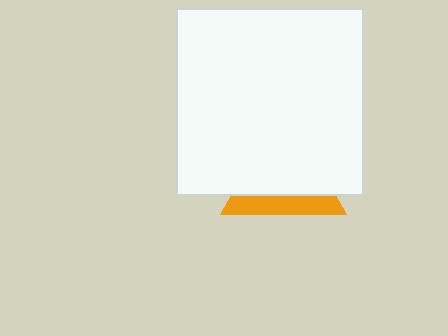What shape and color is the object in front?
The object in front is a white square.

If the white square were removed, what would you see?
You would see the complete orange triangle.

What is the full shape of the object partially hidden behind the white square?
The partially hidden object is an orange triangle.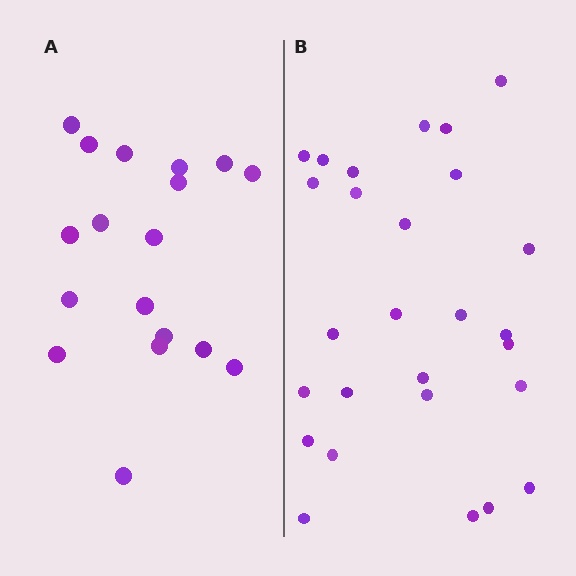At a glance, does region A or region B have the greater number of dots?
Region B (the right region) has more dots.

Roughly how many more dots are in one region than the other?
Region B has roughly 8 or so more dots than region A.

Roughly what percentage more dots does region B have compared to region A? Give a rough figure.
About 50% more.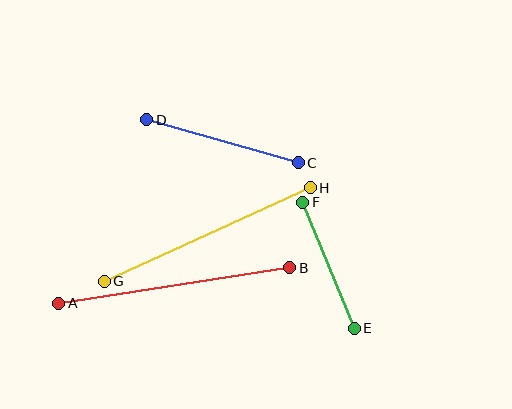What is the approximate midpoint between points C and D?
The midpoint is at approximately (222, 141) pixels.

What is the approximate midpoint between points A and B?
The midpoint is at approximately (174, 286) pixels.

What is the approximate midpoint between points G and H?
The midpoint is at approximately (207, 234) pixels.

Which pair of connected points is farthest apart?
Points A and B are farthest apart.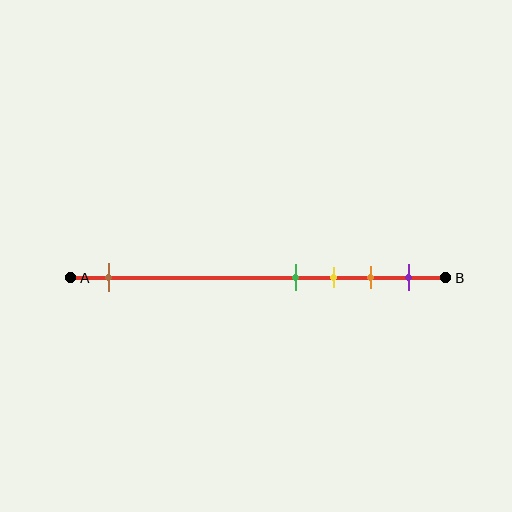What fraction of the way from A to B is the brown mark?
The brown mark is approximately 10% (0.1) of the way from A to B.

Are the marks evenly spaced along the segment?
No, the marks are not evenly spaced.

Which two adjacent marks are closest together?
The green and yellow marks are the closest adjacent pair.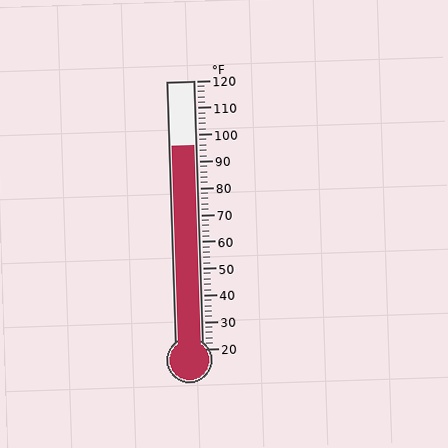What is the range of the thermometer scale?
The thermometer scale ranges from 20°F to 120°F.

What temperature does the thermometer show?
The thermometer shows approximately 96°F.